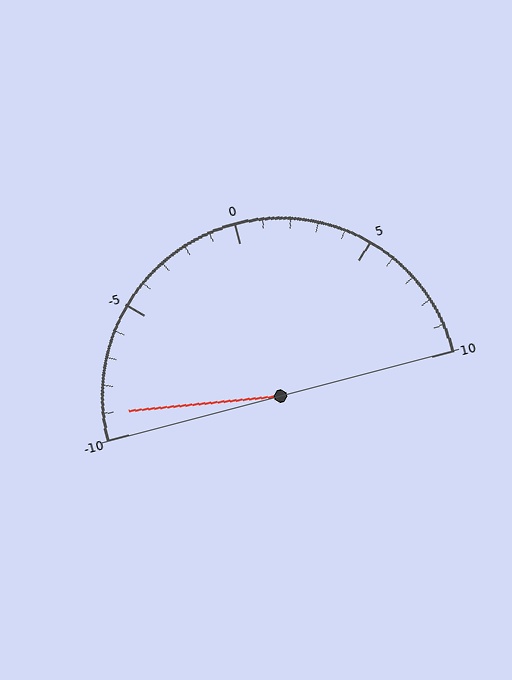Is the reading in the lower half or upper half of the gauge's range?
The reading is in the lower half of the range (-10 to 10).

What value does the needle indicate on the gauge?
The needle indicates approximately -9.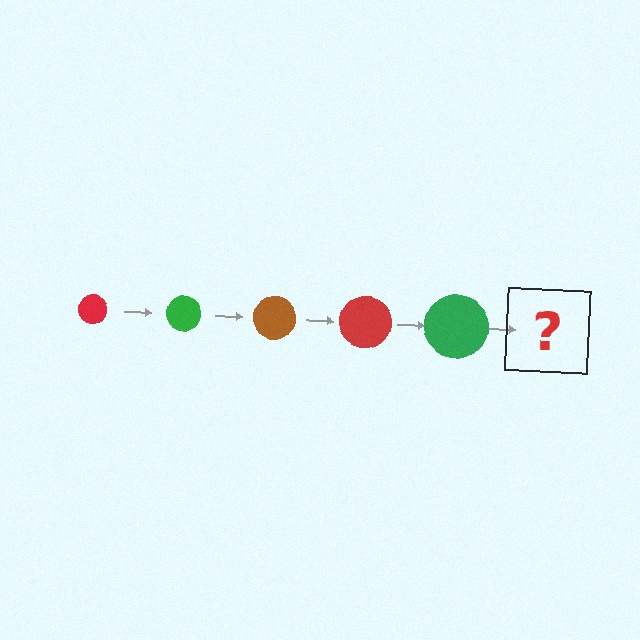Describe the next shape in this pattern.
It should be a brown circle, larger than the previous one.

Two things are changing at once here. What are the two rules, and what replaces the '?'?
The two rules are that the circle grows larger each step and the color cycles through red, green, and brown. The '?' should be a brown circle, larger than the previous one.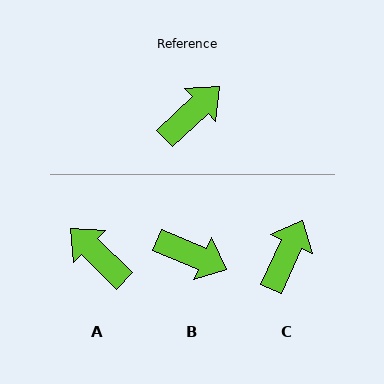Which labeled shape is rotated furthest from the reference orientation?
A, about 93 degrees away.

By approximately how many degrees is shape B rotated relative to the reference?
Approximately 66 degrees clockwise.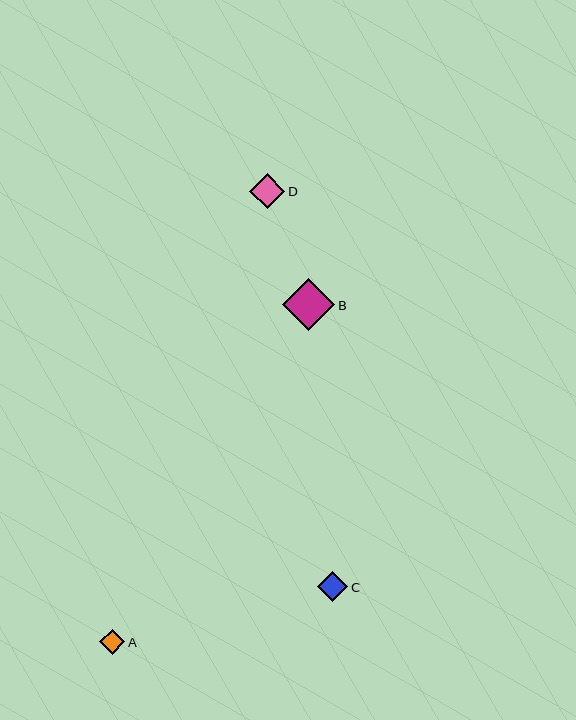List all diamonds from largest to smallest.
From largest to smallest: B, D, C, A.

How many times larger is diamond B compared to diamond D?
Diamond B is approximately 1.5 times the size of diamond D.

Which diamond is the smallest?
Diamond A is the smallest with a size of approximately 25 pixels.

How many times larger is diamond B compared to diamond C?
Diamond B is approximately 1.7 times the size of diamond C.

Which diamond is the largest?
Diamond B is the largest with a size of approximately 52 pixels.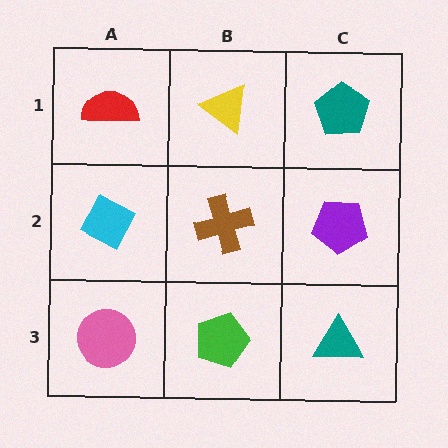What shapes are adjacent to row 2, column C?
A teal pentagon (row 1, column C), a teal triangle (row 3, column C), a brown cross (row 2, column B).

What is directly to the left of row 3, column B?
A pink circle.